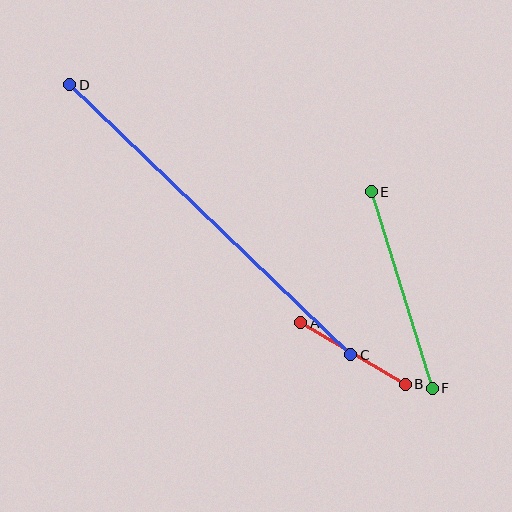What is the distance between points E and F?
The distance is approximately 206 pixels.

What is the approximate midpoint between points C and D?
The midpoint is at approximately (210, 220) pixels.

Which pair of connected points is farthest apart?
Points C and D are farthest apart.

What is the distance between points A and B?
The distance is approximately 121 pixels.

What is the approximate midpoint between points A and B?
The midpoint is at approximately (353, 353) pixels.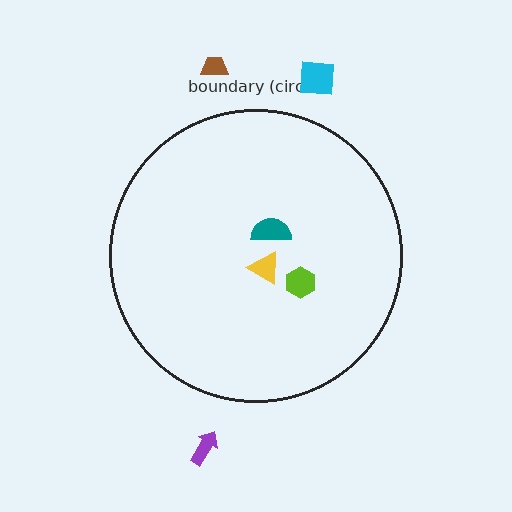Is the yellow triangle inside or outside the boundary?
Inside.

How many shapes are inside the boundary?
3 inside, 3 outside.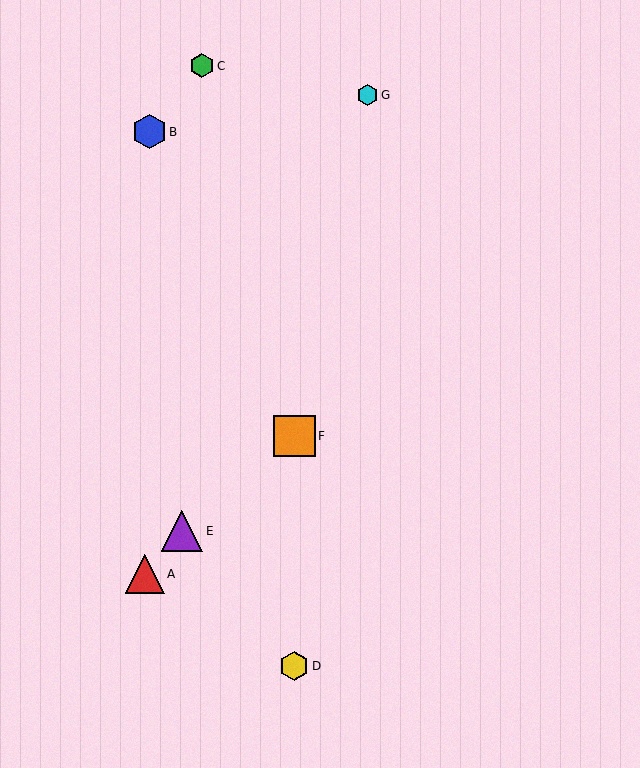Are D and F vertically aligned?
Yes, both are at x≈294.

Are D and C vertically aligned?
No, D is at x≈294 and C is at x≈202.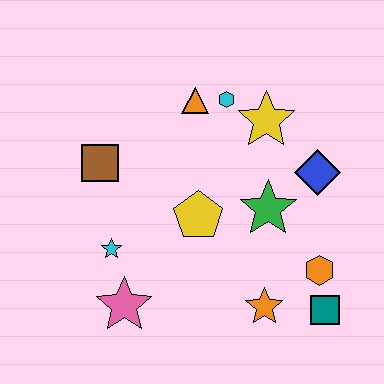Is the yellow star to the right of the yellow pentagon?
Yes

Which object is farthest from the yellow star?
The pink star is farthest from the yellow star.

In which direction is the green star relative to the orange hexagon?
The green star is above the orange hexagon.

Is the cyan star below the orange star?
No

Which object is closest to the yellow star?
The cyan hexagon is closest to the yellow star.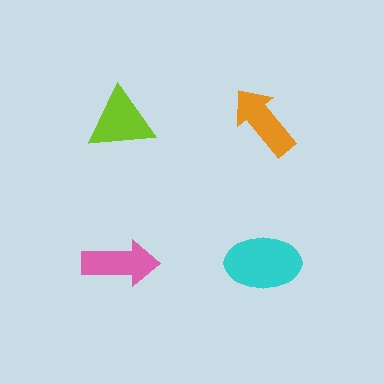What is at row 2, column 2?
A cyan ellipse.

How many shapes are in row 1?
2 shapes.